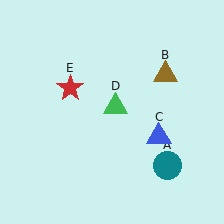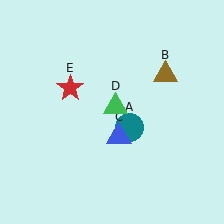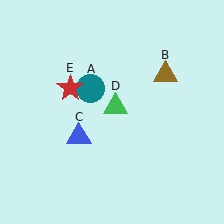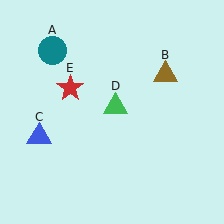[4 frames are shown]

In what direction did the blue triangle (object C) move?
The blue triangle (object C) moved left.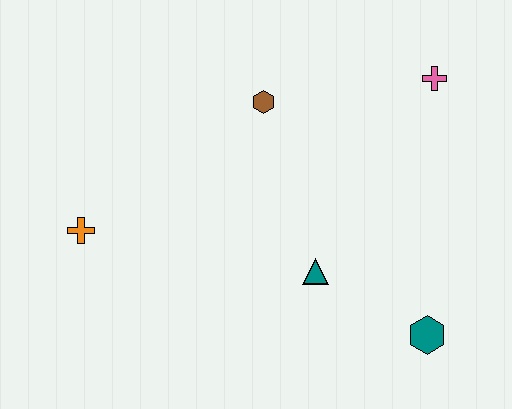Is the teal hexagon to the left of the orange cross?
No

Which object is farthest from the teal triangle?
The orange cross is farthest from the teal triangle.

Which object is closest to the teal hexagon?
The teal triangle is closest to the teal hexagon.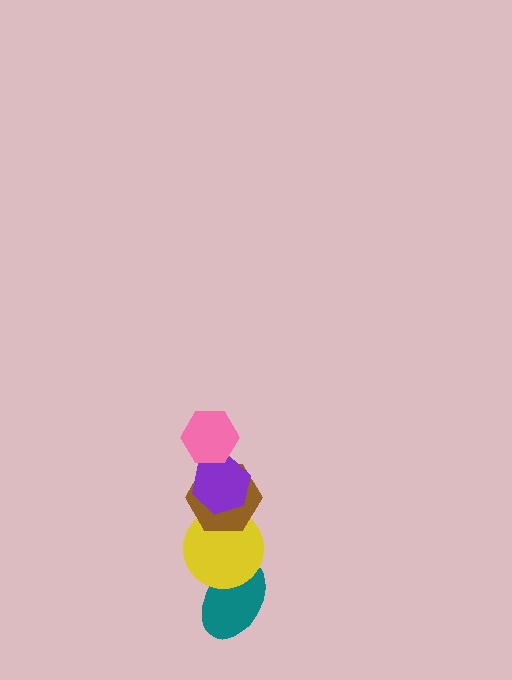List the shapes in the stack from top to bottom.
From top to bottom: the pink hexagon, the purple hexagon, the brown hexagon, the yellow circle, the teal ellipse.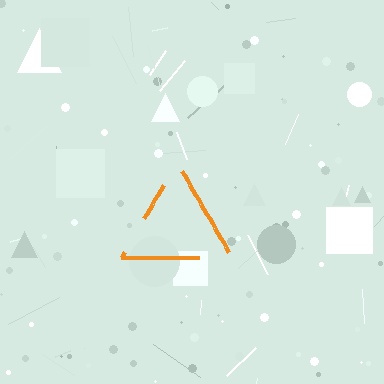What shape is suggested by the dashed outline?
The dashed outline suggests a triangle.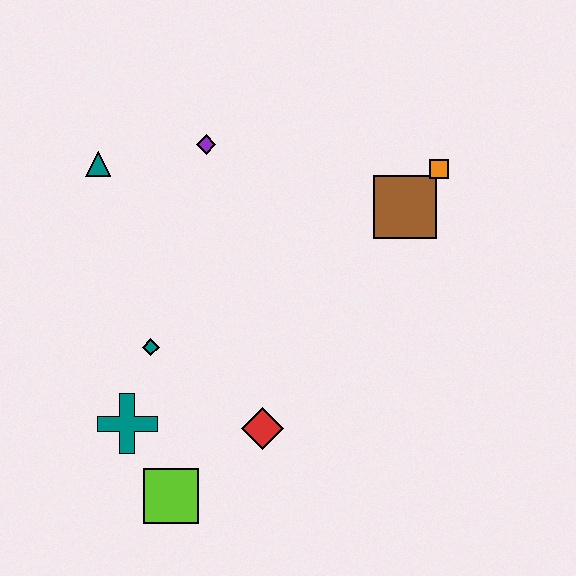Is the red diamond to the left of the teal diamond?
No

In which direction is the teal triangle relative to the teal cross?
The teal triangle is above the teal cross.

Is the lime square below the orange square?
Yes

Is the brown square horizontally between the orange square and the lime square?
Yes